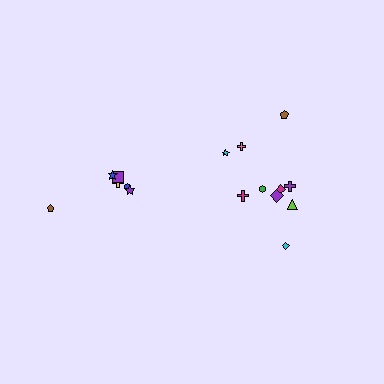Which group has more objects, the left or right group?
The right group.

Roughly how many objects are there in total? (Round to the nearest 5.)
Roughly 15 objects in total.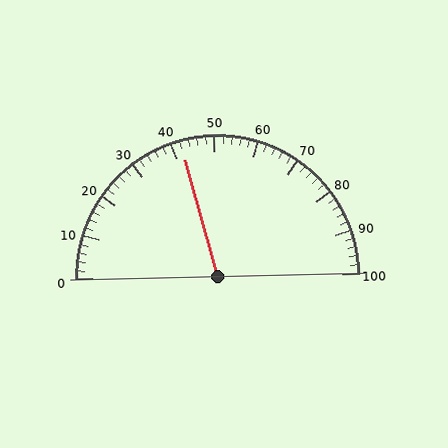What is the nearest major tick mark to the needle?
The nearest major tick mark is 40.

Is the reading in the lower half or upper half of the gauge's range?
The reading is in the lower half of the range (0 to 100).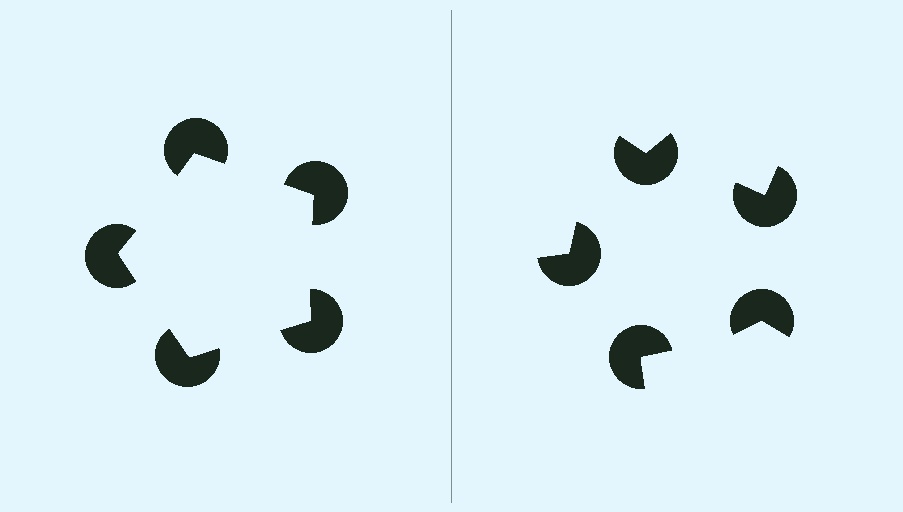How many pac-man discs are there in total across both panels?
10 — 5 on each side.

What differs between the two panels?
The pac-man discs are positioned identically on both sides; only the wedge orientations differ. On the left they align to a pentagon; on the right they are misaligned.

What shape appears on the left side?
An illusory pentagon.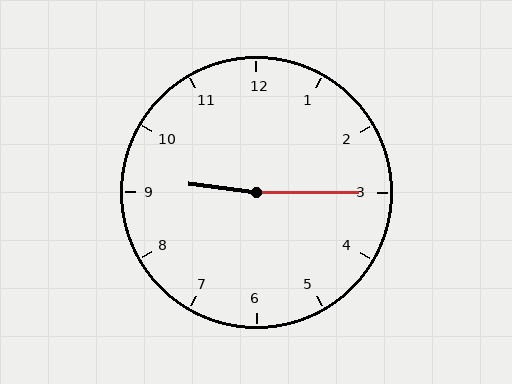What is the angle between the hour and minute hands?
Approximately 172 degrees.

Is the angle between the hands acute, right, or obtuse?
It is obtuse.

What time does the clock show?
9:15.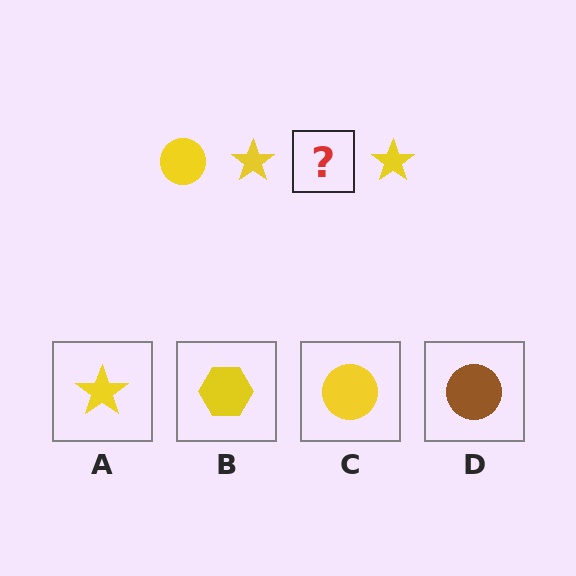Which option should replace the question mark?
Option C.